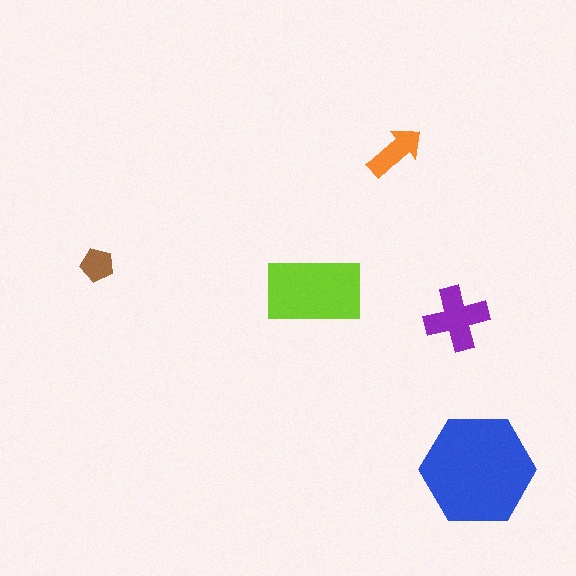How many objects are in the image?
There are 5 objects in the image.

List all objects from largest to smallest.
The blue hexagon, the lime rectangle, the purple cross, the orange arrow, the brown pentagon.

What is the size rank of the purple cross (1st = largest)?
3rd.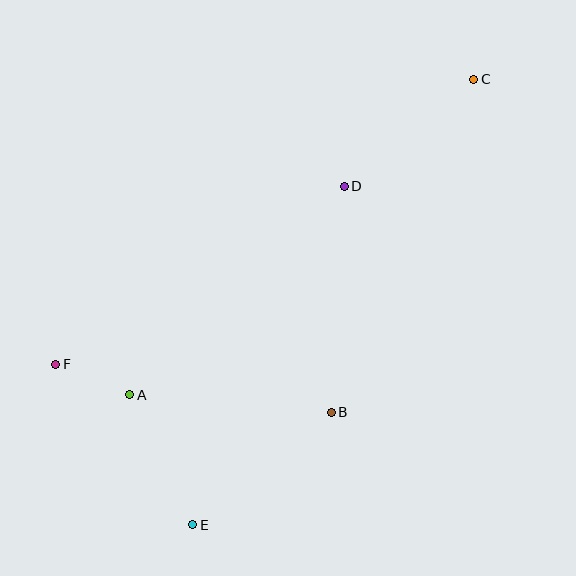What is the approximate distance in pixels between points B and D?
The distance between B and D is approximately 227 pixels.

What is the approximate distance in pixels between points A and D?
The distance between A and D is approximately 299 pixels.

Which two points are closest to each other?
Points A and F are closest to each other.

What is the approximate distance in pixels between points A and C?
The distance between A and C is approximately 467 pixels.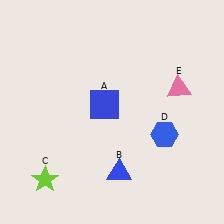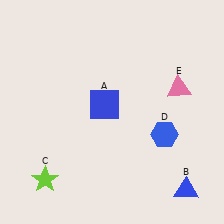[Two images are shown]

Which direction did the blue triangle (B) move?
The blue triangle (B) moved right.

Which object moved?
The blue triangle (B) moved right.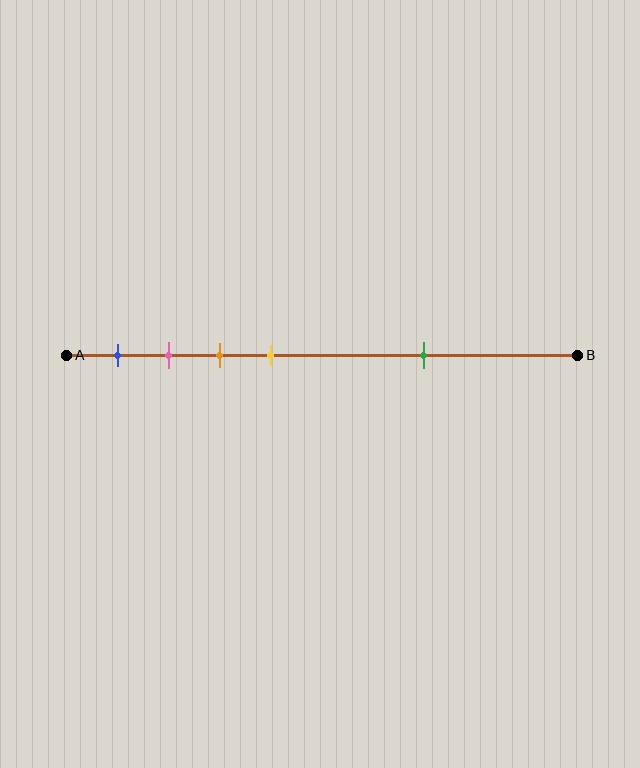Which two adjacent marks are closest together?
The pink and orange marks are the closest adjacent pair.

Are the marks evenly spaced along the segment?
No, the marks are not evenly spaced.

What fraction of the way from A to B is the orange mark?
The orange mark is approximately 30% (0.3) of the way from A to B.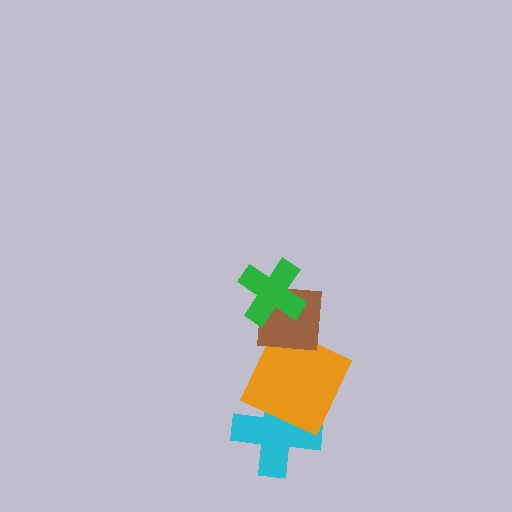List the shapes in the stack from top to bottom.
From top to bottom: the green cross, the brown square, the orange square, the cyan cross.